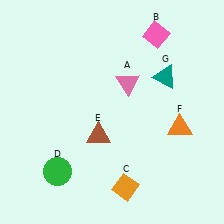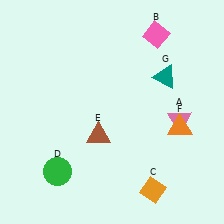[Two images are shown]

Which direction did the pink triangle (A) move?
The pink triangle (A) moved right.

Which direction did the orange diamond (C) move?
The orange diamond (C) moved right.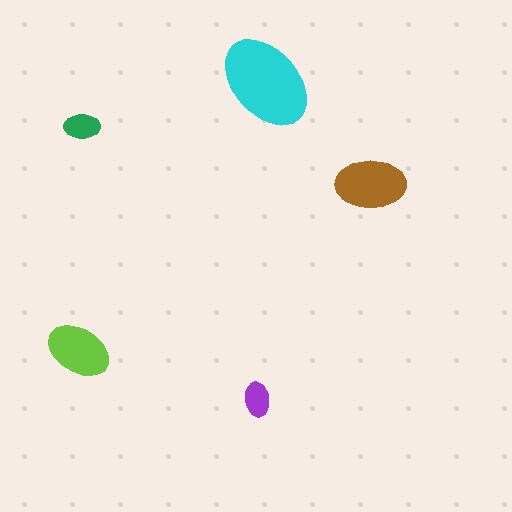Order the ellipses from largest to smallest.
the cyan one, the brown one, the lime one, the green one, the purple one.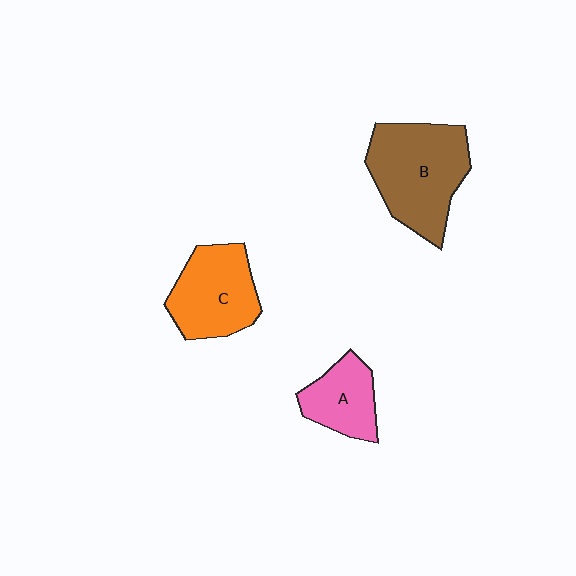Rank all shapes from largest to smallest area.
From largest to smallest: B (brown), C (orange), A (pink).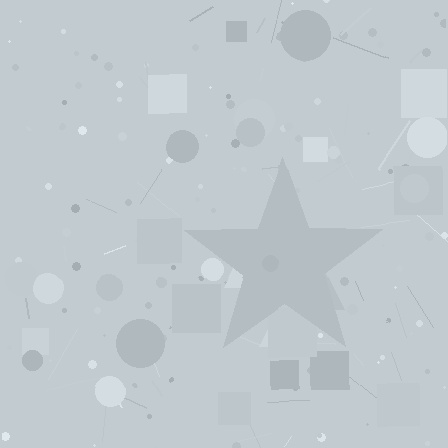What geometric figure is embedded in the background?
A star is embedded in the background.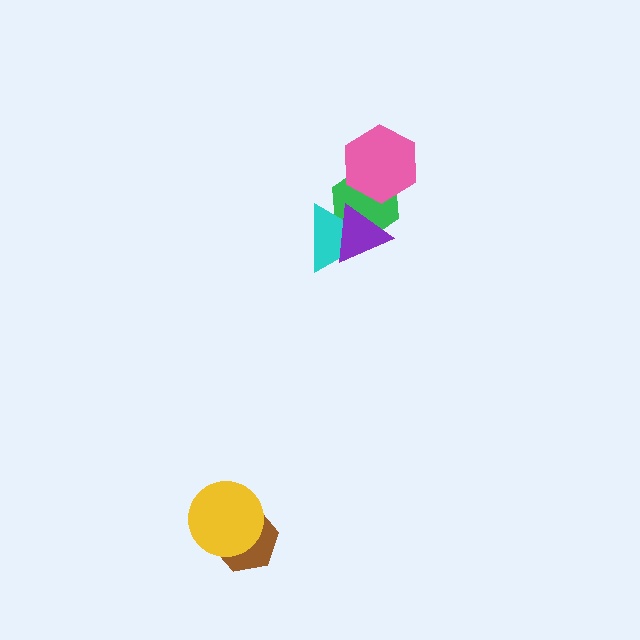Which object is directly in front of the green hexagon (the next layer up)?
The pink hexagon is directly in front of the green hexagon.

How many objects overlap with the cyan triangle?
2 objects overlap with the cyan triangle.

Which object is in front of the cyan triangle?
The purple triangle is in front of the cyan triangle.